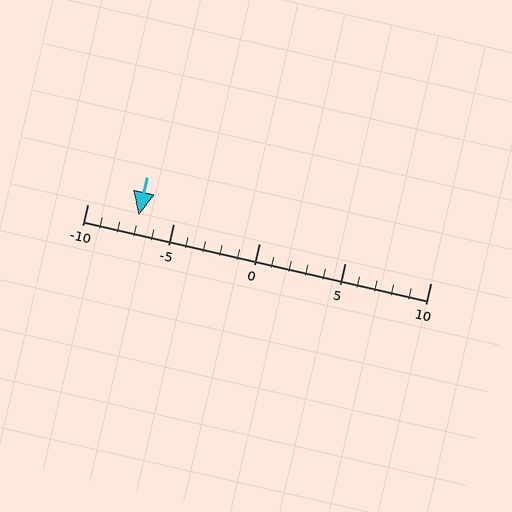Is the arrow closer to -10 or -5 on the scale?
The arrow is closer to -5.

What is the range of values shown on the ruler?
The ruler shows values from -10 to 10.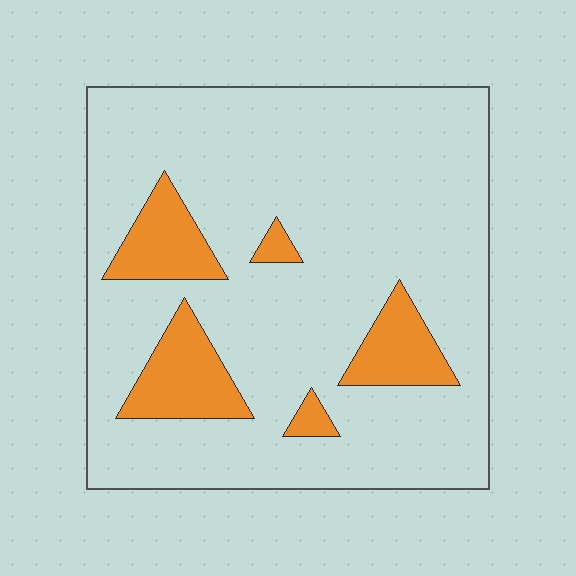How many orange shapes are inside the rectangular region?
5.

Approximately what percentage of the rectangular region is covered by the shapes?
Approximately 15%.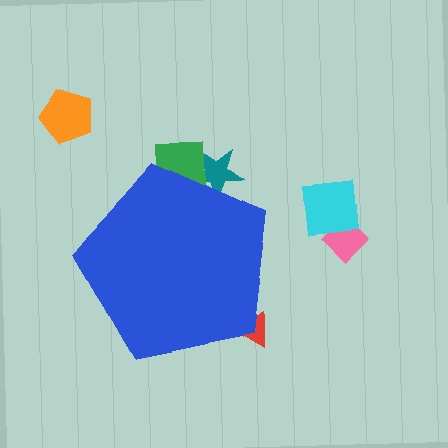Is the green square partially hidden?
Yes, the green square is partially hidden behind the blue pentagon.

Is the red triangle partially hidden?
Yes, the red triangle is partially hidden behind the blue pentagon.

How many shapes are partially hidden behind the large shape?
3 shapes are partially hidden.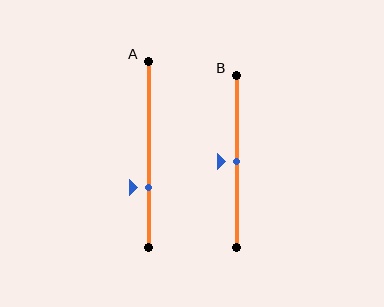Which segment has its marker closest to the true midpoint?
Segment B has its marker closest to the true midpoint.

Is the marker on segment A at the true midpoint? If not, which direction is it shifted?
No, the marker on segment A is shifted downward by about 18% of the segment length.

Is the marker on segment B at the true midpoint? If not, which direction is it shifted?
Yes, the marker on segment B is at the true midpoint.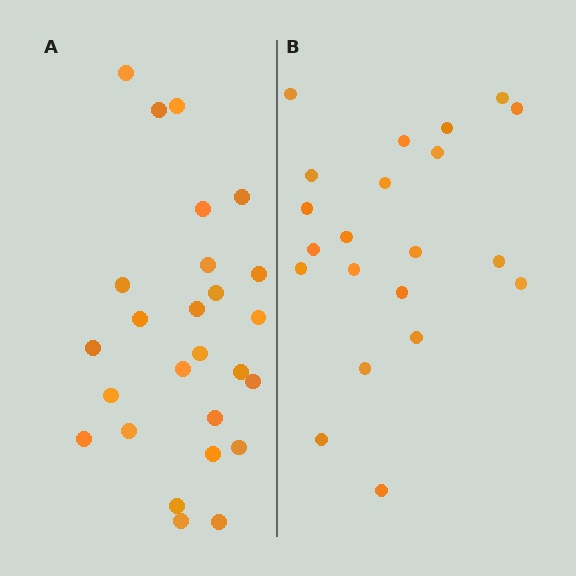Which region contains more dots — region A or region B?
Region A (the left region) has more dots.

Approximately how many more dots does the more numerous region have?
Region A has about 5 more dots than region B.